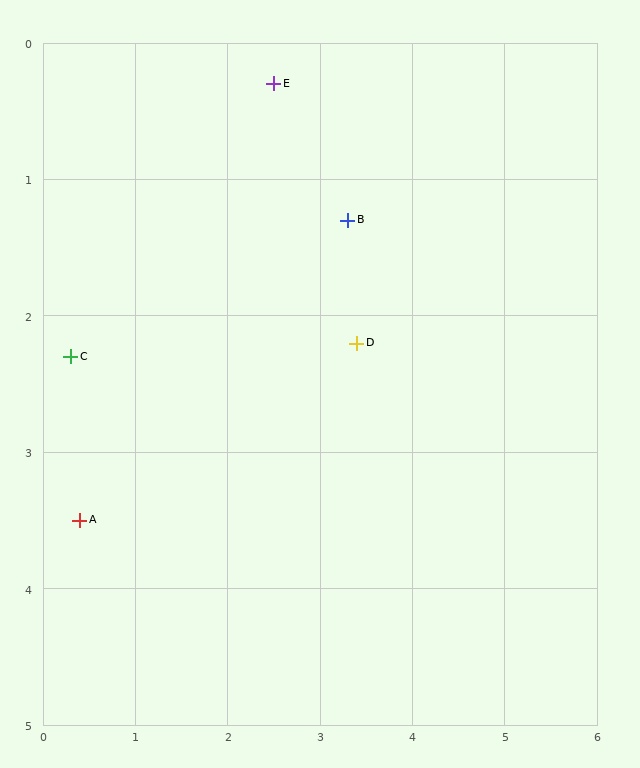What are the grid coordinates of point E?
Point E is at approximately (2.5, 0.3).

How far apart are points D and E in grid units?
Points D and E are about 2.1 grid units apart.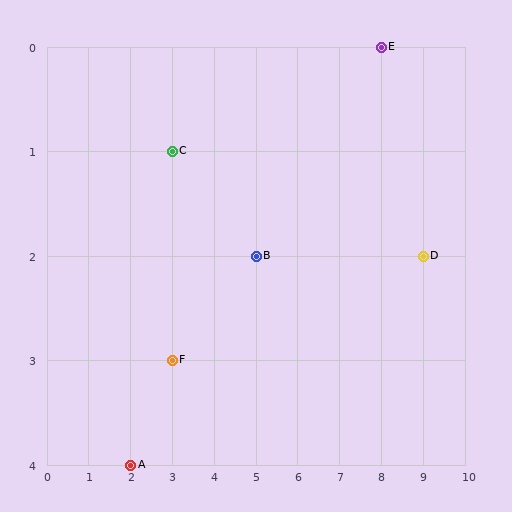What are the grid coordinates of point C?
Point C is at grid coordinates (3, 1).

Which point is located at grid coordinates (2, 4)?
Point A is at (2, 4).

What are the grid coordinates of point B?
Point B is at grid coordinates (5, 2).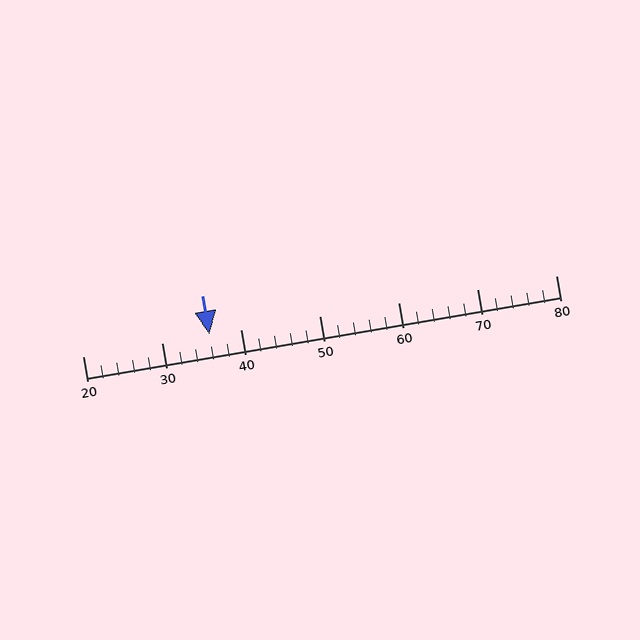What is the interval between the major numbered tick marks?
The major tick marks are spaced 10 units apart.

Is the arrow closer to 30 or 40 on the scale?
The arrow is closer to 40.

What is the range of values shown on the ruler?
The ruler shows values from 20 to 80.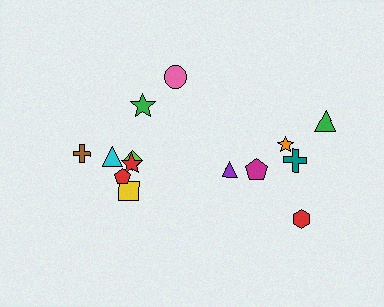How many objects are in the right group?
There are 6 objects.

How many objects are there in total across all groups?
There are 14 objects.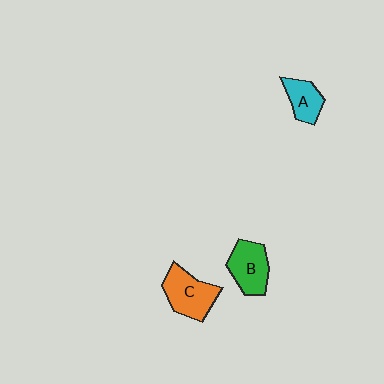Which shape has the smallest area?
Shape A (cyan).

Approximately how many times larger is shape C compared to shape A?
Approximately 1.6 times.